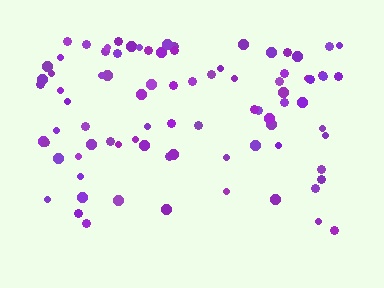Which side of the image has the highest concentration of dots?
The top.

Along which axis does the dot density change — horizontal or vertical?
Vertical.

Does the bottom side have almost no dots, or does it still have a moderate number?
Still a moderate number, just noticeably fewer than the top.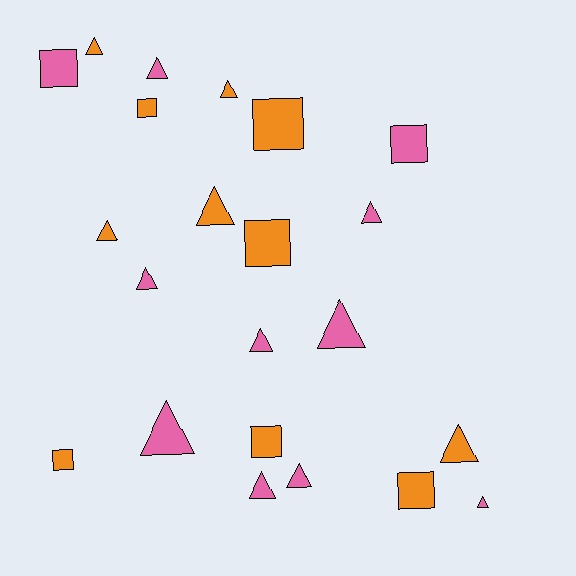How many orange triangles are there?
There are 5 orange triangles.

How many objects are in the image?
There are 22 objects.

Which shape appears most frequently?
Triangle, with 14 objects.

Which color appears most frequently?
Pink, with 11 objects.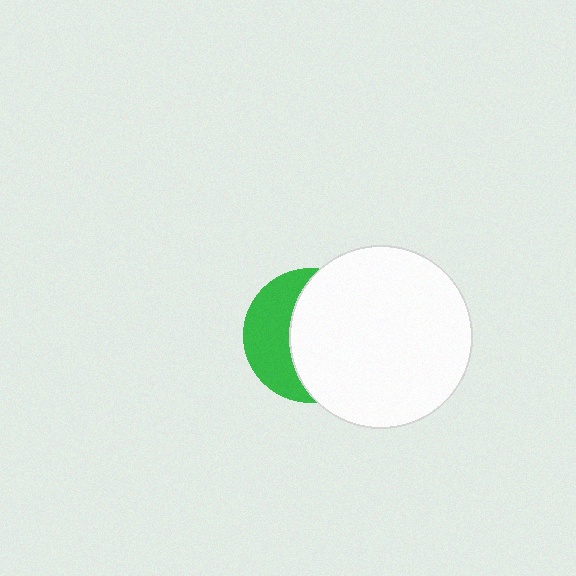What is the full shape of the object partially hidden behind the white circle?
The partially hidden object is a green circle.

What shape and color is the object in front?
The object in front is a white circle.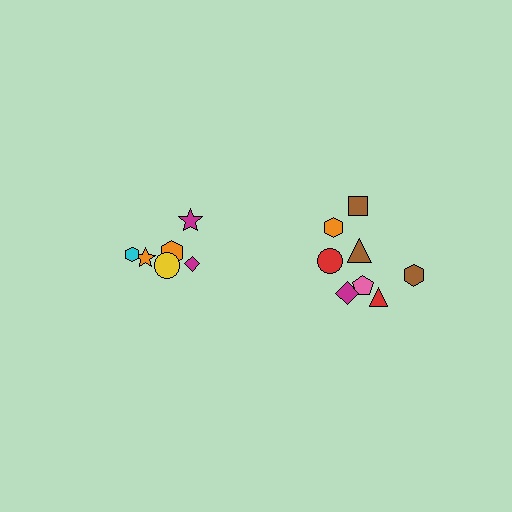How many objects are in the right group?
There are 8 objects.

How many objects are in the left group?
There are 6 objects.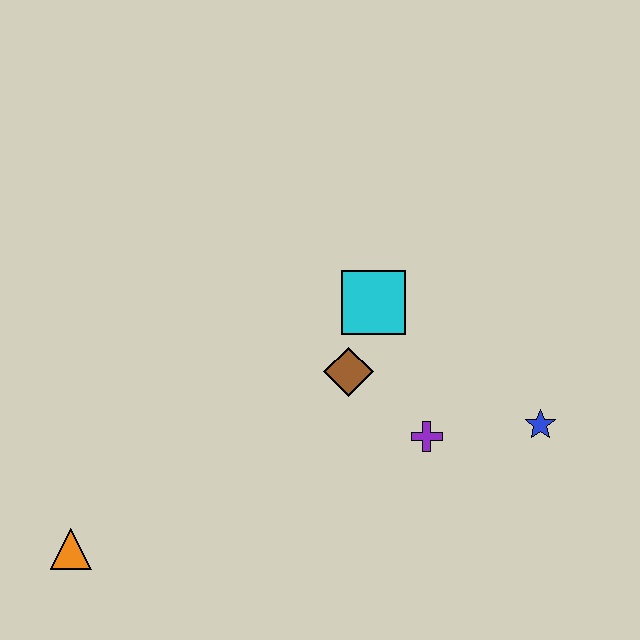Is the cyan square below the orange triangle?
No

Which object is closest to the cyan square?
The brown diamond is closest to the cyan square.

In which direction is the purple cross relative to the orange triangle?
The purple cross is to the right of the orange triangle.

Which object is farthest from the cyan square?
The orange triangle is farthest from the cyan square.